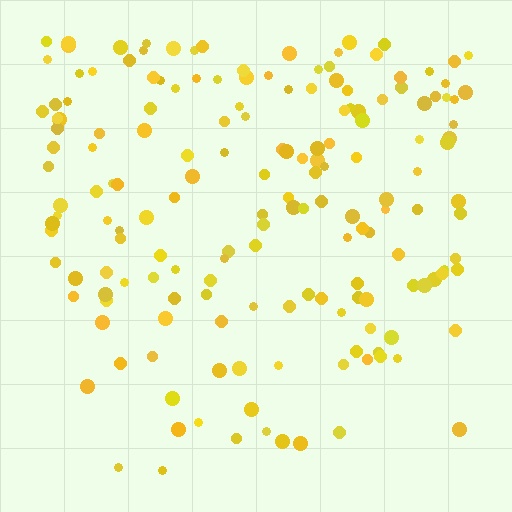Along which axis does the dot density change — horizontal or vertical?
Vertical.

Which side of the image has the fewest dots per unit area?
The bottom.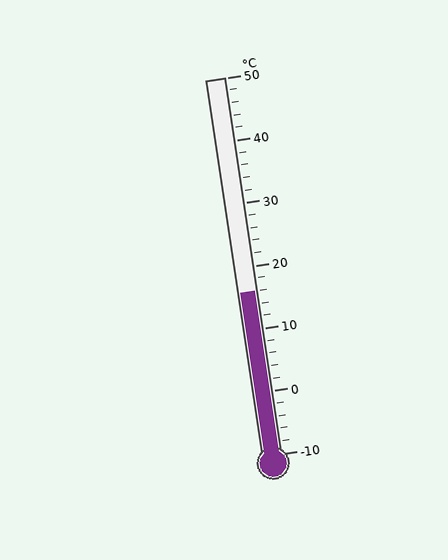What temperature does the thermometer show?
The thermometer shows approximately 16°C.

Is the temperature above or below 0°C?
The temperature is above 0°C.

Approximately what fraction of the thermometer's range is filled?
The thermometer is filled to approximately 45% of its range.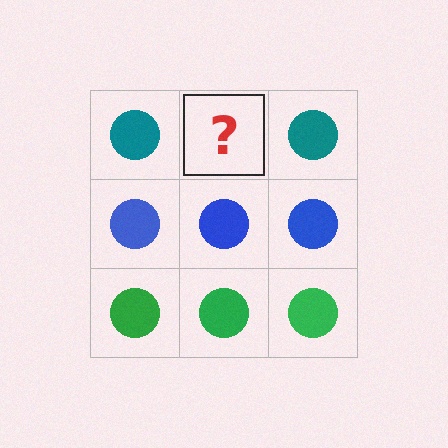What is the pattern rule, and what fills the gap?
The rule is that each row has a consistent color. The gap should be filled with a teal circle.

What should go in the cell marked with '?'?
The missing cell should contain a teal circle.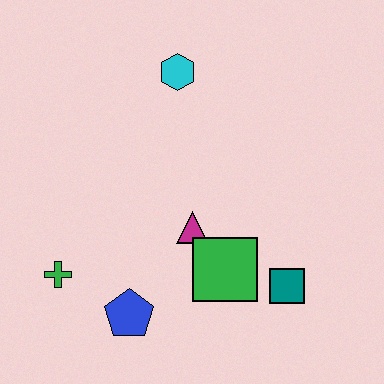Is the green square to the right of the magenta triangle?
Yes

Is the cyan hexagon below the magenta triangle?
No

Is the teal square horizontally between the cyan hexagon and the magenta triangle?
No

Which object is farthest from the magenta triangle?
The cyan hexagon is farthest from the magenta triangle.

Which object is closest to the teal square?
The green square is closest to the teal square.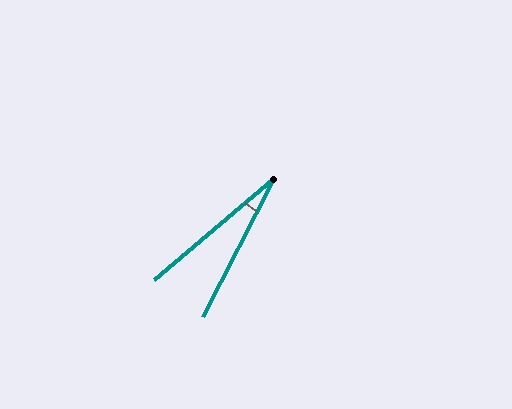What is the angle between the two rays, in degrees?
Approximately 23 degrees.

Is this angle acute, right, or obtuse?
It is acute.